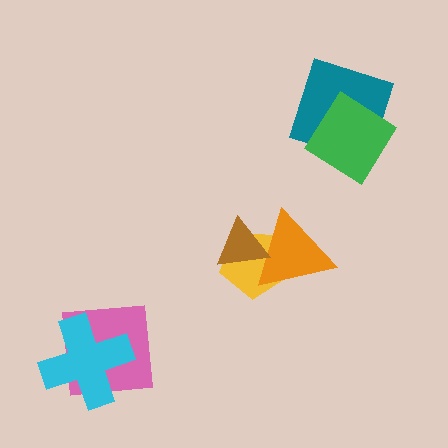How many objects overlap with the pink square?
1 object overlaps with the pink square.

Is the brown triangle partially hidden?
No, no other shape covers it.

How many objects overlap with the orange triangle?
2 objects overlap with the orange triangle.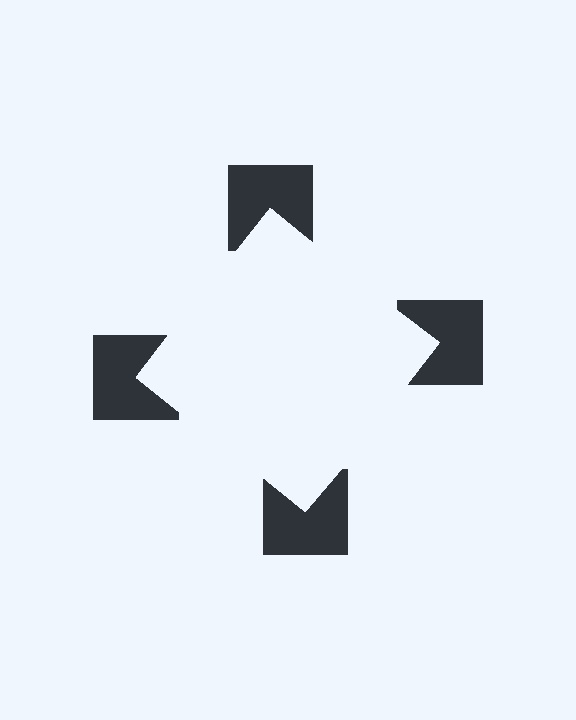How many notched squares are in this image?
There are 4 — one at each vertex of the illusory square.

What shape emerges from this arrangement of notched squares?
An illusory square — its edges are inferred from the aligned wedge cuts in the notched squares, not physically drawn.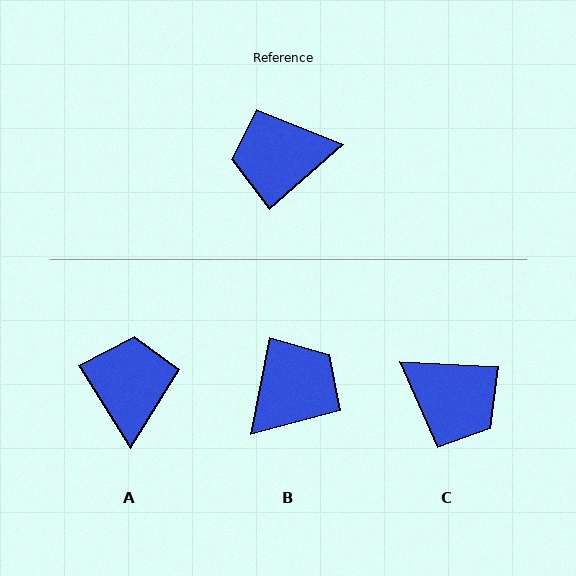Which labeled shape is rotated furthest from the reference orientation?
B, about 143 degrees away.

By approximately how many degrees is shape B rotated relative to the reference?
Approximately 143 degrees clockwise.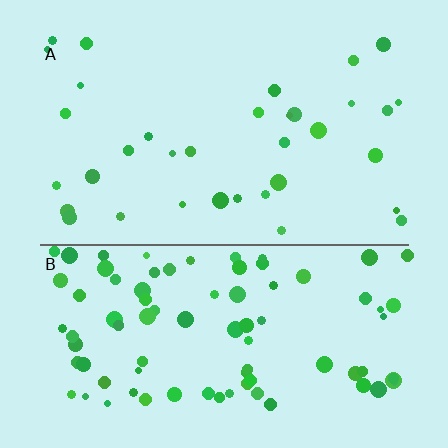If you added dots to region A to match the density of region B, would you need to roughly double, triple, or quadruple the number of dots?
Approximately double.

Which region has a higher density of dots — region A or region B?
B (the bottom).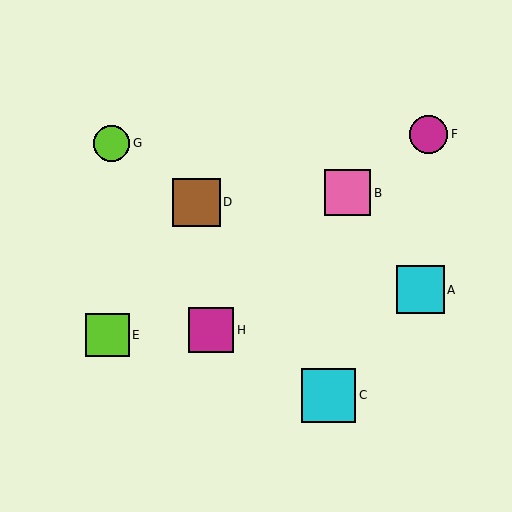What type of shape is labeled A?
Shape A is a cyan square.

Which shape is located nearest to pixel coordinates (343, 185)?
The pink square (labeled B) at (348, 193) is nearest to that location.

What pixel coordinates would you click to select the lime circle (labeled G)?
Click at (111, 143) to select the lime circle G.